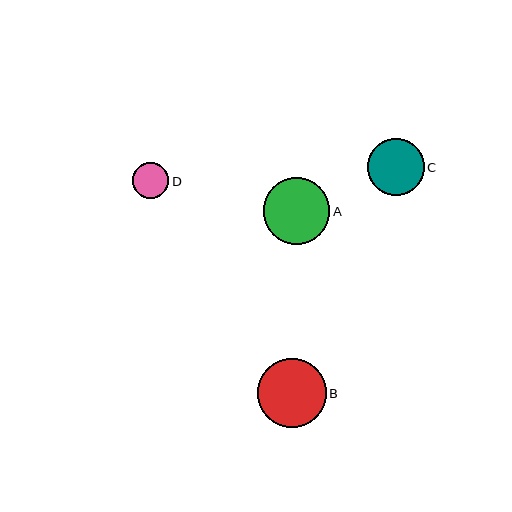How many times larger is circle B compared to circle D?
Circle B is approximately 1.9 times the size of circle D.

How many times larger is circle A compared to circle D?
Circle A is approximately 1.8 times the size of circle D.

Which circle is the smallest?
Circle D is the smallest with a size of approximately 36 pixels.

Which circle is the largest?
Circle B is the largest with a size of approximately 68 pixels.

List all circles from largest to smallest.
From largest to smallest: B, A, C, D.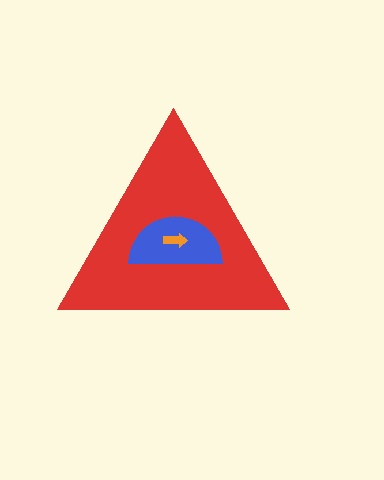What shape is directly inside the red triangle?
The blue semicircle.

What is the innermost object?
The orange arrow.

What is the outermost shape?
The red triangle.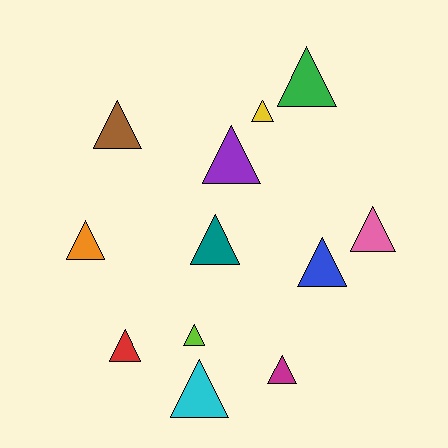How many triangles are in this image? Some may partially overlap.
There are 12 triangles.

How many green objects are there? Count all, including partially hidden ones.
There is 1 green object.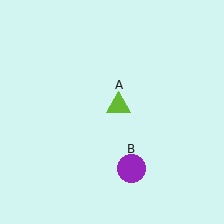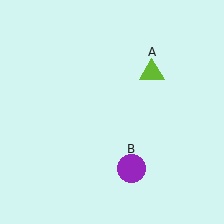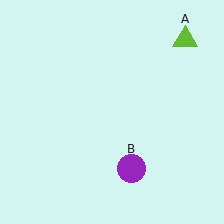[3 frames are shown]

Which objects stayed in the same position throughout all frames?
Purple circle (object B) remained stationary.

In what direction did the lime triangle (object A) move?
The lime triangle (object A) moved up and to the right.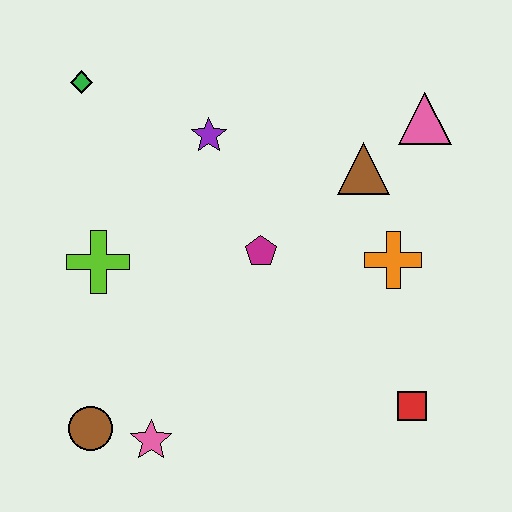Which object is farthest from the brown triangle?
The brown circle is farthest from the brown triangle.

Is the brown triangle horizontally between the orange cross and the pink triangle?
No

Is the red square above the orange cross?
No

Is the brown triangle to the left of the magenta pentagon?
No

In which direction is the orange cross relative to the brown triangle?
The orange cross is below the brown triangle.